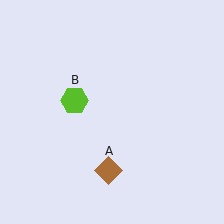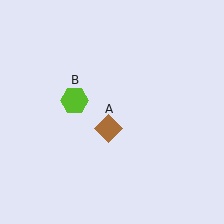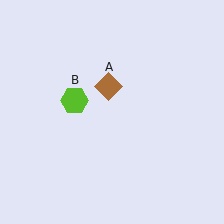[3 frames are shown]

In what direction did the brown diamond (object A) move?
The brown diamond (object A) moved up.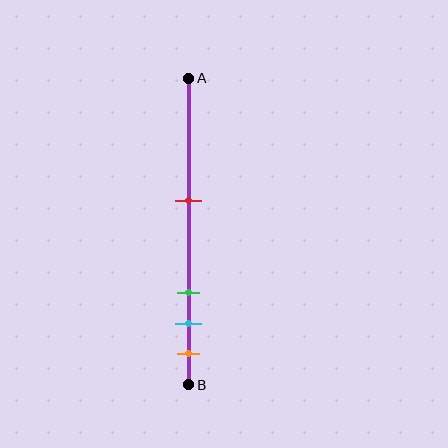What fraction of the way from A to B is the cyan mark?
The cyan mark is approximately 80% (0.8) of the way from A to B.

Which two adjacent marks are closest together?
The cyan and orange marks are the closest adjacent pair.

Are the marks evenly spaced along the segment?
No, the marks are not evenly spaced.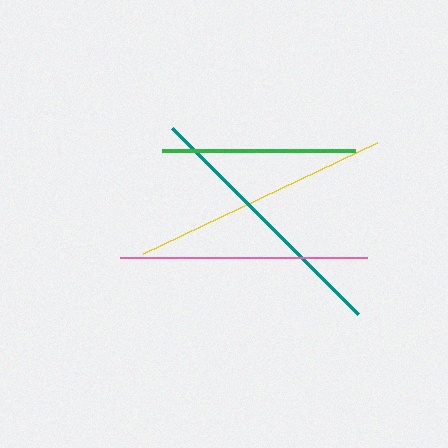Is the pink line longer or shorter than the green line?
The pink line is longer than the green line.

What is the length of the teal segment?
The teal segment is approximately 263 pixels long.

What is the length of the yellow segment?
The yellow segment is approximately 260 pixels long.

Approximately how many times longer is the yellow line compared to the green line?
The yellow line is approximately 1.3 times the length of the green line.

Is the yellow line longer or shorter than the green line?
The yellow line is longer than the green line.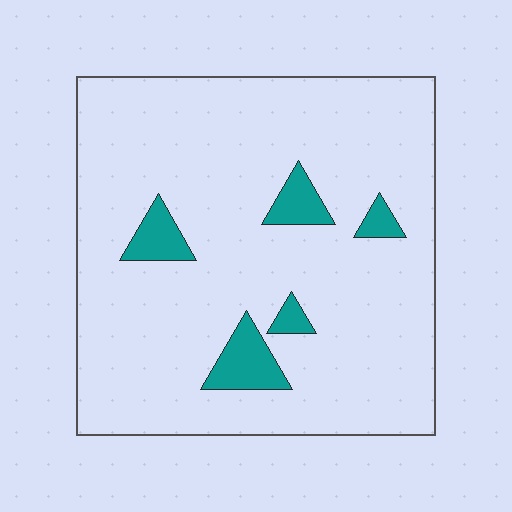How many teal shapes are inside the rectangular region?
5.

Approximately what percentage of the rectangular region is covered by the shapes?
Approximately 10%.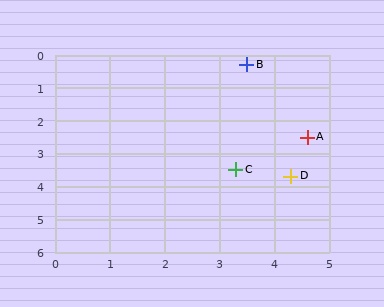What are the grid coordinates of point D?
Point D is at approximately (4.3, 3.7).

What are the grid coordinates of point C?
Point C is at approximately (3.3, 3.5).